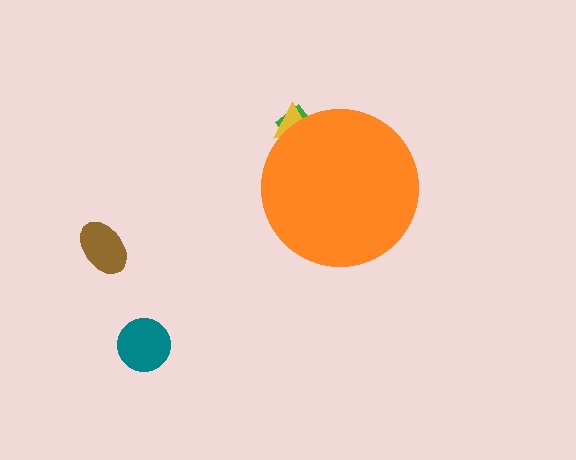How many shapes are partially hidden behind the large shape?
2 shapes are partially hidden.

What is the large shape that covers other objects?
An orange circle.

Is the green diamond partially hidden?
Yes, the green diamond is partially hidden behind the orange circle.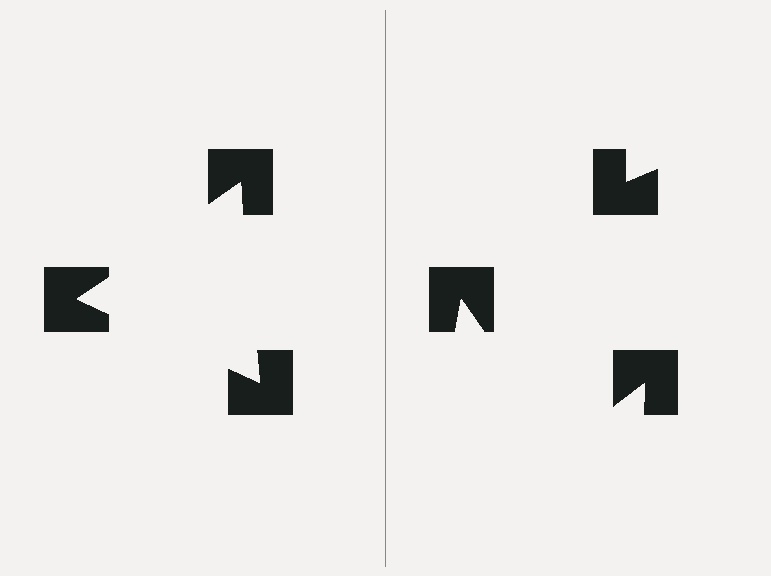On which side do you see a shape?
An illusory triangle appears on the left side. On the right side the wedge cuts are rotated, so no coherent shape forms.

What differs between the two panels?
The notched squares are positioned identically on both sides; only the wedge orientations differ. On the left they align to a triangle; on the right they are misaligned.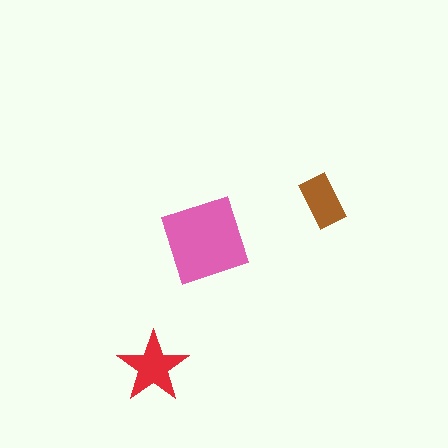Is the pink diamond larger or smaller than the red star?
Larger.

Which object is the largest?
The pink diamond.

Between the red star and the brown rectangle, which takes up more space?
The red star.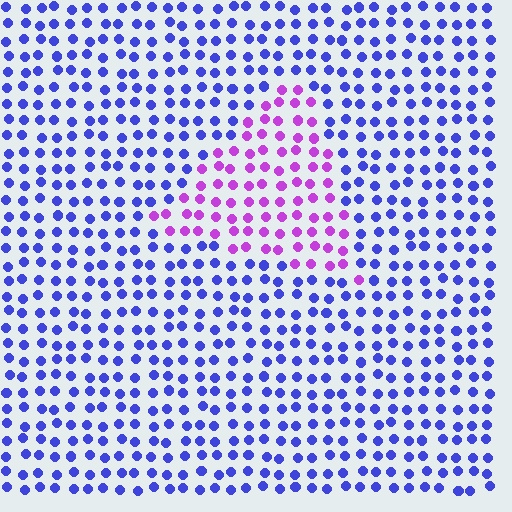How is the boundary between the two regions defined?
The boundary is defined purely by a slight shift in hue (about 53 degrees). Spacing, size, and orientation are identical on both sides.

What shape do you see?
I see a triangle.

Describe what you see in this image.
The image is filled with small blue elements in a uniform arrangement. A triangle-shaped region is visible where the elements are tinted to a slightly different hue, forming a subtle color boundary.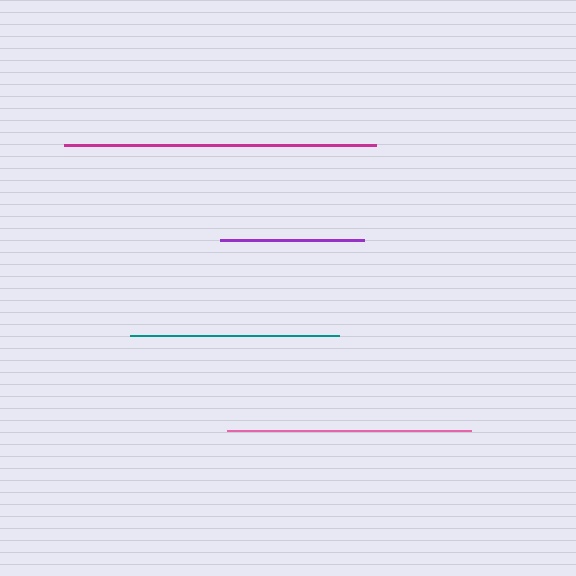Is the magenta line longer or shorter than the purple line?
The magenta line is longer than the purple line.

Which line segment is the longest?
The magenta line is the longest at approximately 312 pixels.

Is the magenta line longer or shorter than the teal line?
The magenta line is longer than the teal line.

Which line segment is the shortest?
The purple line is the shortest at approximately 144 pixels.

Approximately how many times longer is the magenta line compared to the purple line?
The magenta line is approximately 2.2 times the length of the purple line.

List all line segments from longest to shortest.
From longest to shortest: magenta, pink, teal, purple.